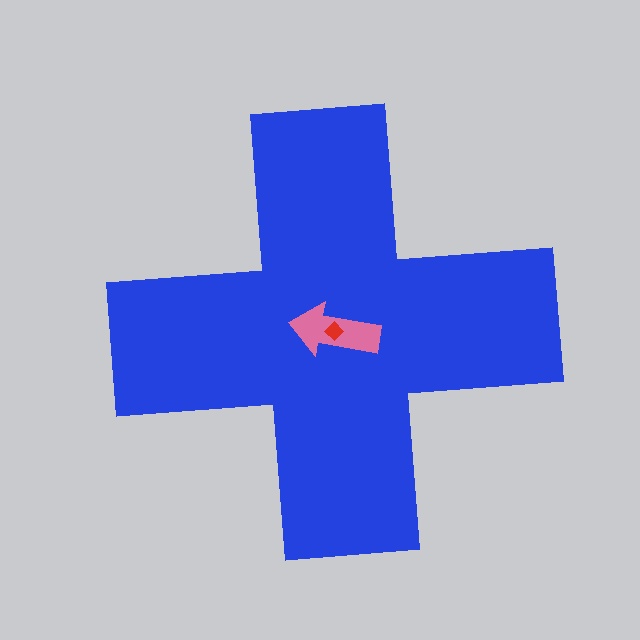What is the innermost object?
The red diamond.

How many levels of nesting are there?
3.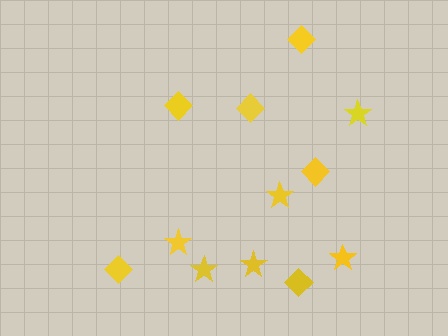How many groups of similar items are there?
There are 2 groups: one group of diamonds (6) and one group of stars (6).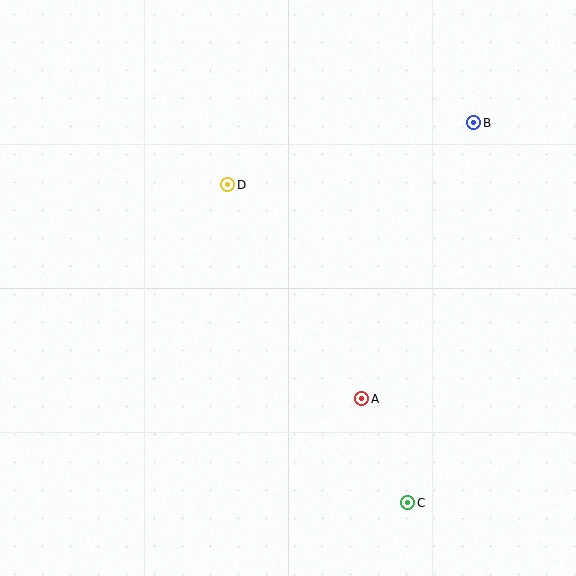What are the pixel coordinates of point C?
Point C is at (408, 503).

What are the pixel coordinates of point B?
Point B is at (474, 123).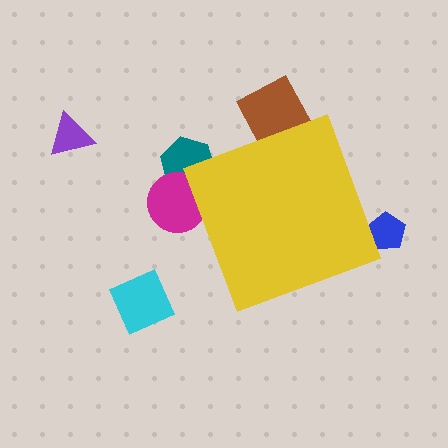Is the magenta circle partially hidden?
Yes, the magenta circle is partially hidden behind the yellow diamond.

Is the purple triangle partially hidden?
No, the purple triangle is fully visible.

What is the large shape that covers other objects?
A yellow diamond.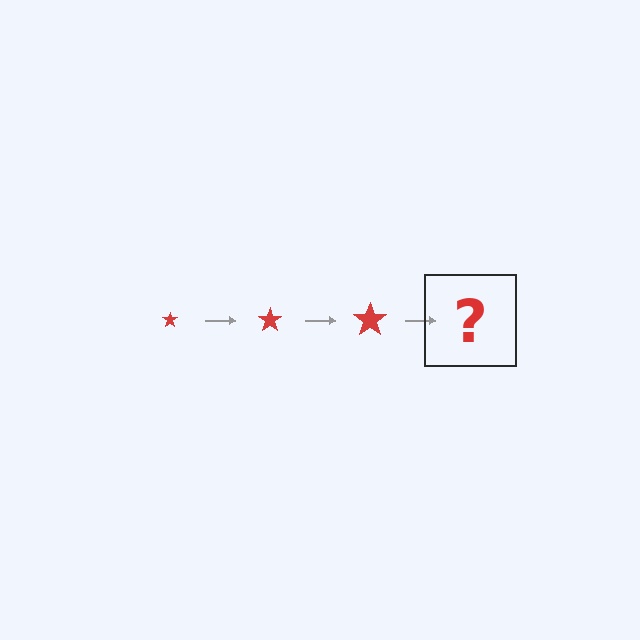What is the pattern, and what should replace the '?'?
The pattern is that the star gets progressively larger each step. The '?' should be a red star, larger than the previous one.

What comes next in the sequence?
The next element should be a red star, larger than the previous one.